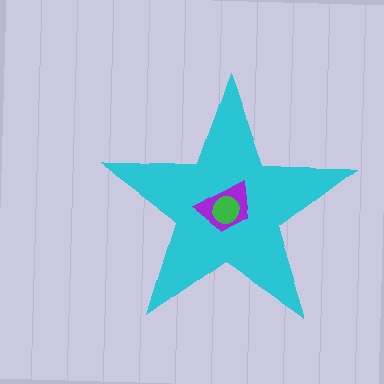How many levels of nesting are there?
3.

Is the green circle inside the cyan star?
Yes.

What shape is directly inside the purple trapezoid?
The green circle.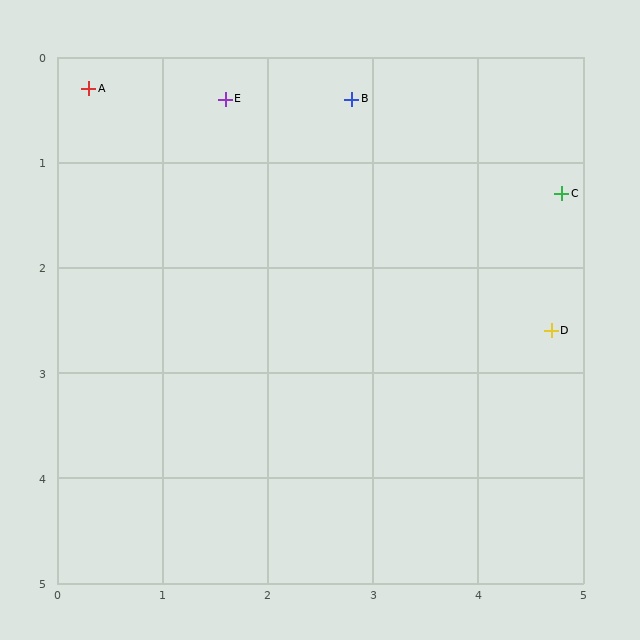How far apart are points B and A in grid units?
Points B and A are about 2.5 grid units apart.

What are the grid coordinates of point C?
Point C is at approximately (4.8, 1.3).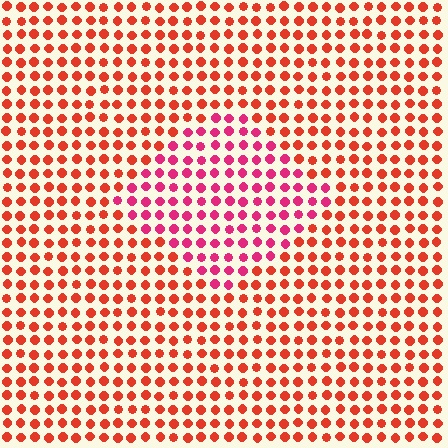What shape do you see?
I see a diamond.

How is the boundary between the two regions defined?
The boundary is defined purely by a slight shift in hue (about 33 degrees). Spacing, size, and orientation are identical on both sides.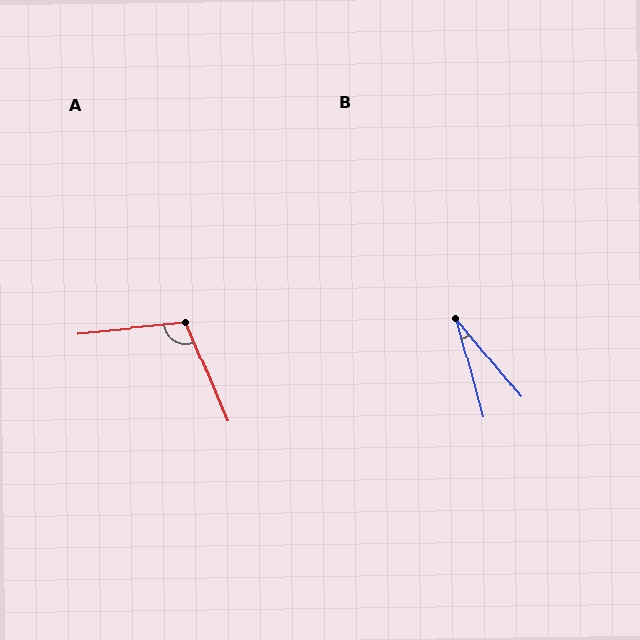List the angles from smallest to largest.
B (25°), A (107°).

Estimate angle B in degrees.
Approximately 25 degrees.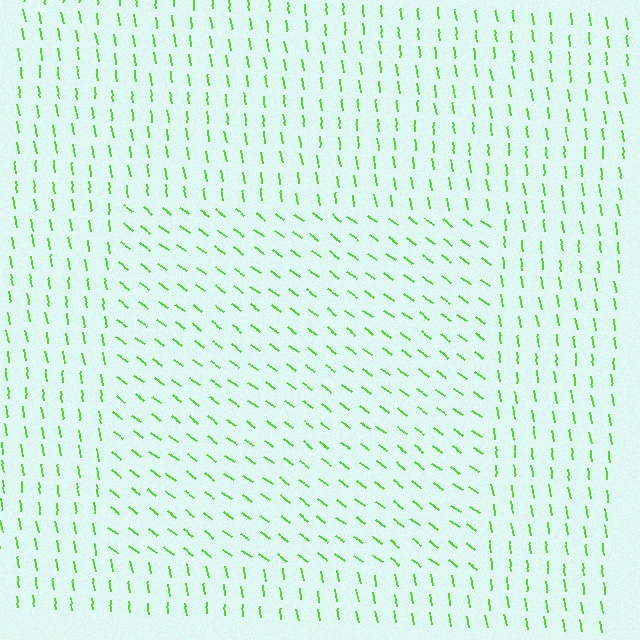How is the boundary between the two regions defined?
The boundary is defined purely by a change in line orientation (approximately 45 degrees difference). All lines are the same color and thickness.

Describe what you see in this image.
The image is filled with small lime line segments. A rectangle region in the image has lines oriented differently from the surrounding lines, creating a visible texture boundary.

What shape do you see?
I see a rectangle.